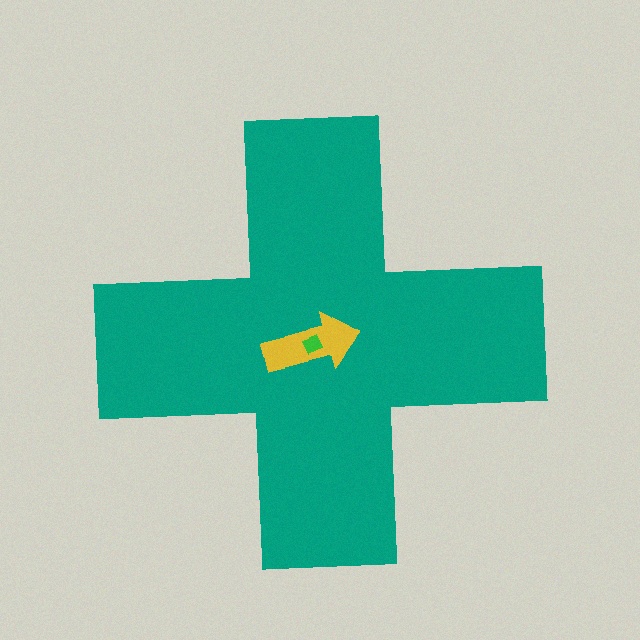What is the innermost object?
The green square.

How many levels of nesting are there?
3.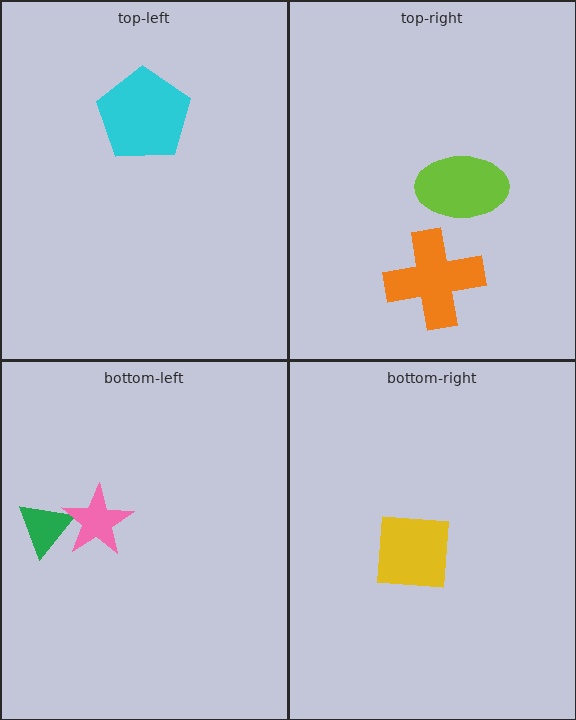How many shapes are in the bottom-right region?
1.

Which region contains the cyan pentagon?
The top-left region.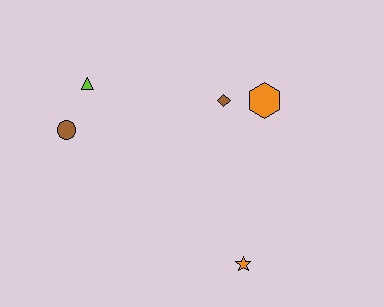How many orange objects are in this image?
There are 2 orange objects.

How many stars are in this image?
There is 1 star.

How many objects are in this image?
There are 5 objects.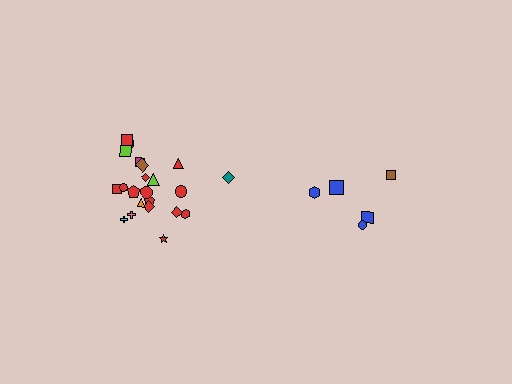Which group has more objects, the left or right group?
The left group.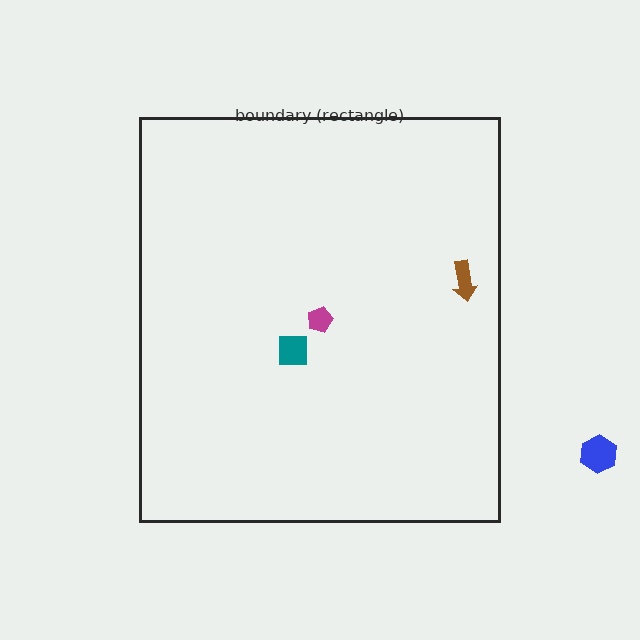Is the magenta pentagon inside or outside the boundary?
Inside.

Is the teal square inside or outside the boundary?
Inside.